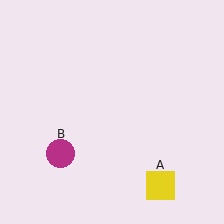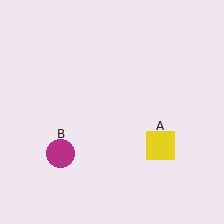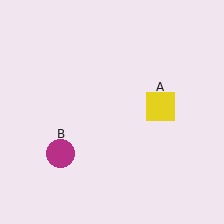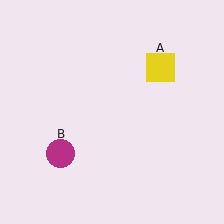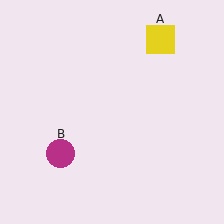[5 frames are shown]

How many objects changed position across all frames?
1 object changed position: yellow square (object A).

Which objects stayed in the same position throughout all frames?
Magenta circle (object B) remained stationary.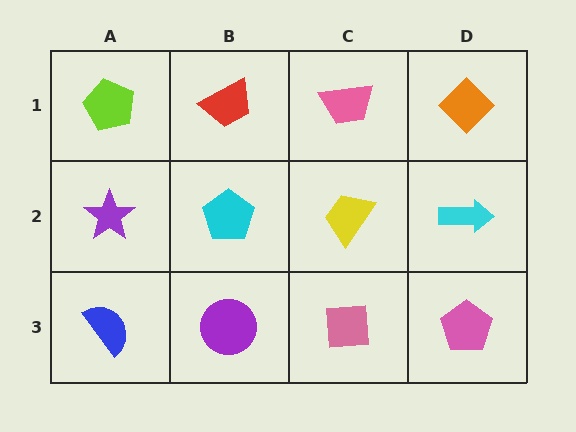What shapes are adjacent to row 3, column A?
A purple star (row 2, column A), a purple circle (row 3, column B).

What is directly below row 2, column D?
A pink pentagon.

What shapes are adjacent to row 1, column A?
A purple star (row 2, column A), a red trapezoid (row 1, column B).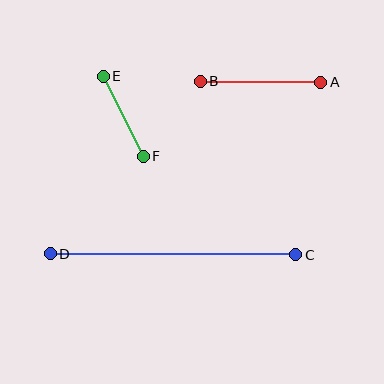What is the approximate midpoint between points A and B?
The midpoint is at approximately (261, 82) pixels.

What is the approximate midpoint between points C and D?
The midpoint is at approximately (173, 254) pixels.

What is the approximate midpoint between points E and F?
The midpoint is at approximately (123, 116) pixels.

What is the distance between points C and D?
The distance is approximately 246 pixels.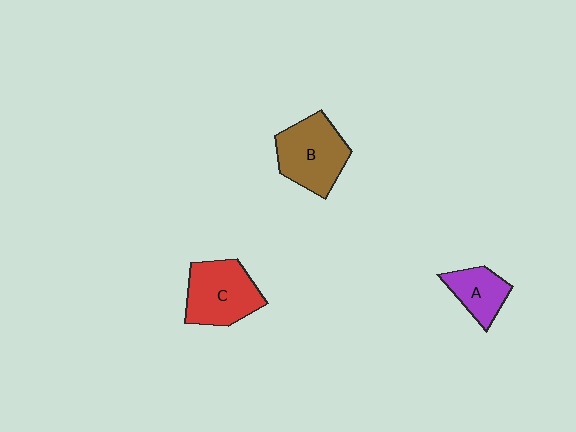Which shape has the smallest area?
Shape A (purple).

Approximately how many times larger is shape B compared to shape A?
Approximately 1.7 times.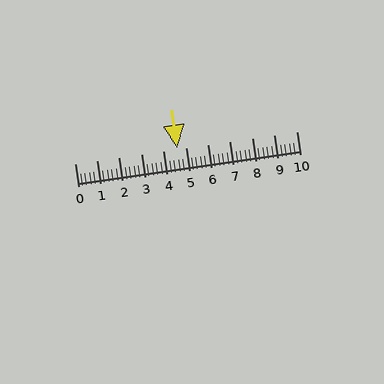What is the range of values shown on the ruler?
The ruler shows values from 0 to 10.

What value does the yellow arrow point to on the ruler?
The yellow arrow points to approximately 4.6.